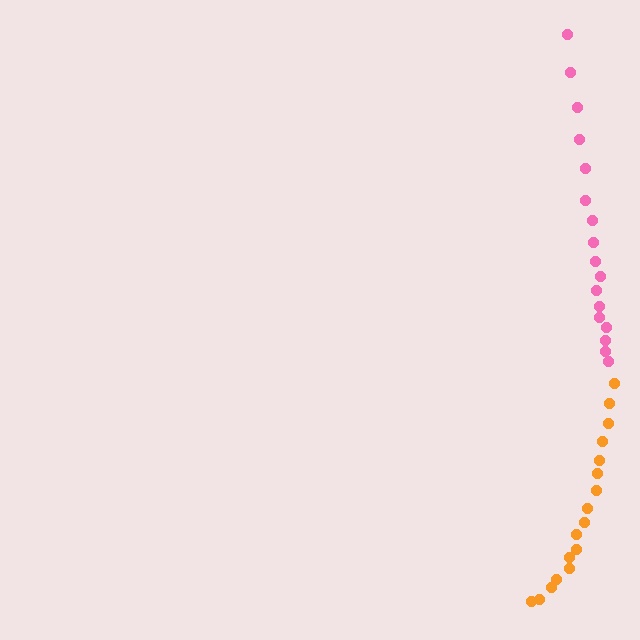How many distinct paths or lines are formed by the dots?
There are 2 distinct paths.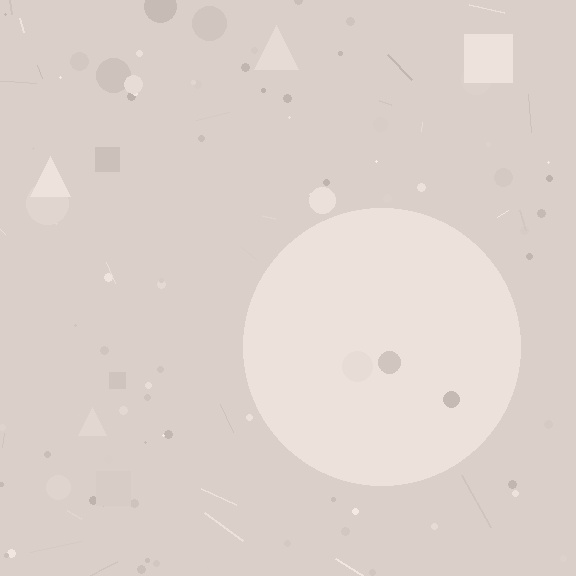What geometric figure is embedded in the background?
A circle is embedded in the background.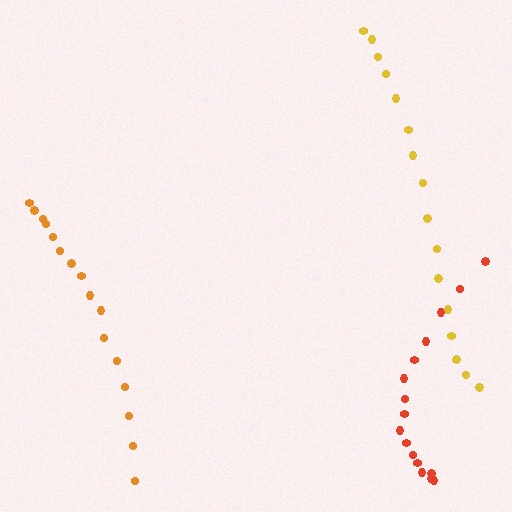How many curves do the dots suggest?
There are 3 distinct paths.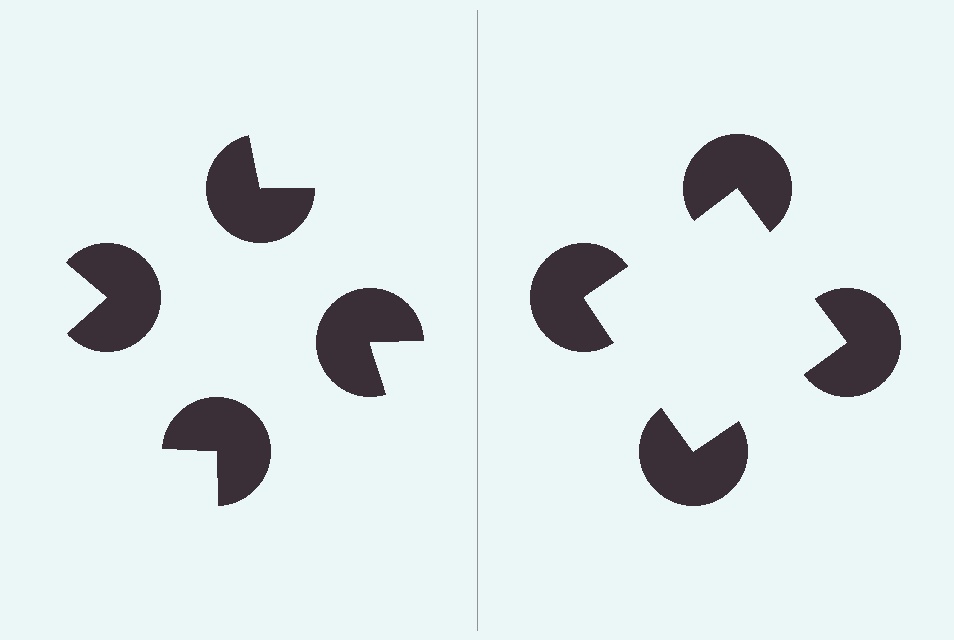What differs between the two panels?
The pac-man discs are positioned identically on both sides; only the wedge orientations differ. On the right they align to a square; on the left they are misaligned.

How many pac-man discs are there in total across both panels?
8 — 4 on each side.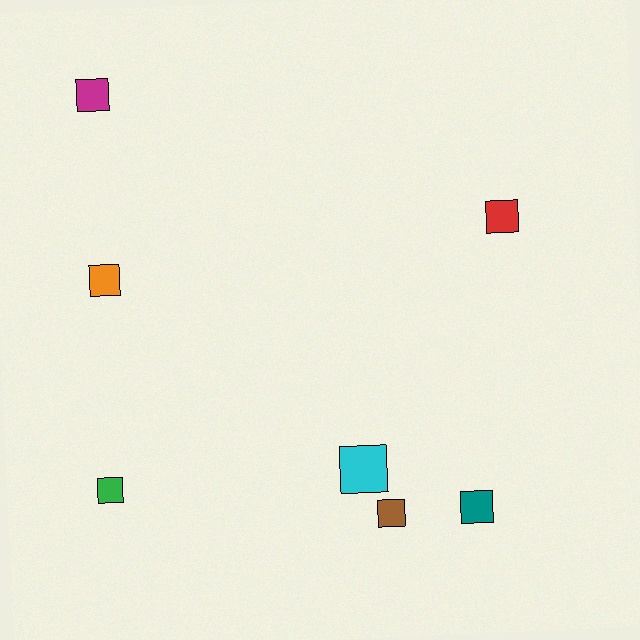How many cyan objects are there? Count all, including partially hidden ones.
There is 1 cyan object.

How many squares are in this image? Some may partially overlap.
There are 7 squares.